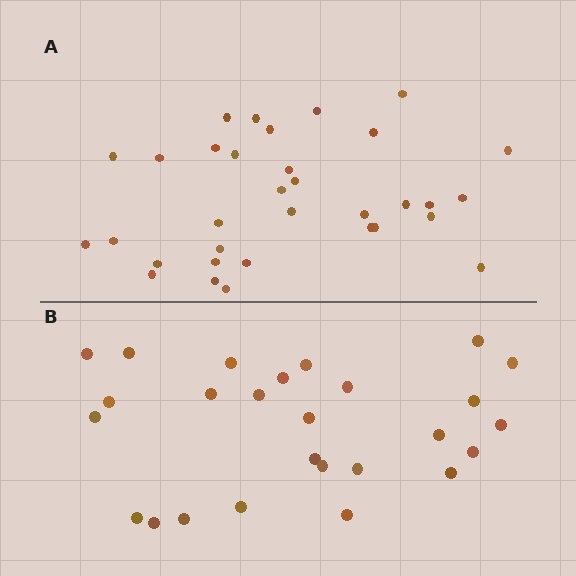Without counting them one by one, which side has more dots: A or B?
Region A (the top region) has more dots.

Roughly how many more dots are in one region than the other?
Region A has roughly 8 or so more dots than region B.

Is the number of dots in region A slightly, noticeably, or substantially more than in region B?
Region A has noticeably more, but not dramatically so. The ratio is roughly 1.3 to 1.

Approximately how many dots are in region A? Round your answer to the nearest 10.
About 30 dots. (The exact count is 33, which rounds to 30.)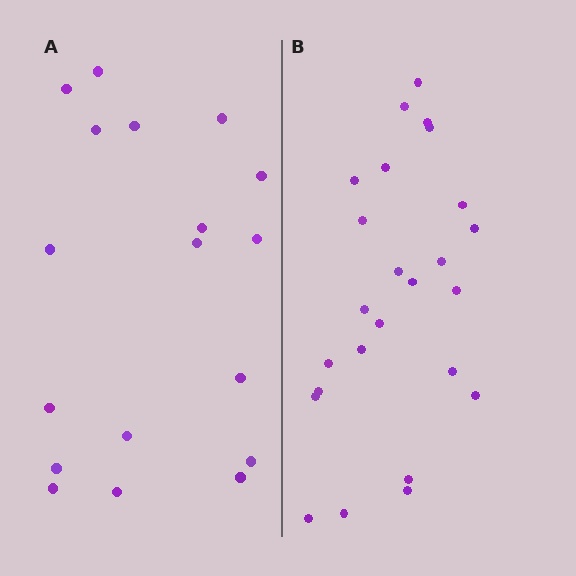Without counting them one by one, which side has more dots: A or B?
Region B (the right region) has more dots.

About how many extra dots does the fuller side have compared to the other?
Region B has roughly 8 or so more dots than region A.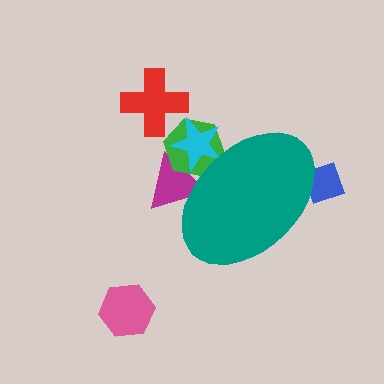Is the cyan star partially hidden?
Yes, the cyan star is partially hidden behind the teal ellipse.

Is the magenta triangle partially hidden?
Yes, the magenta triangle is partially hidden behind the teal ellipse.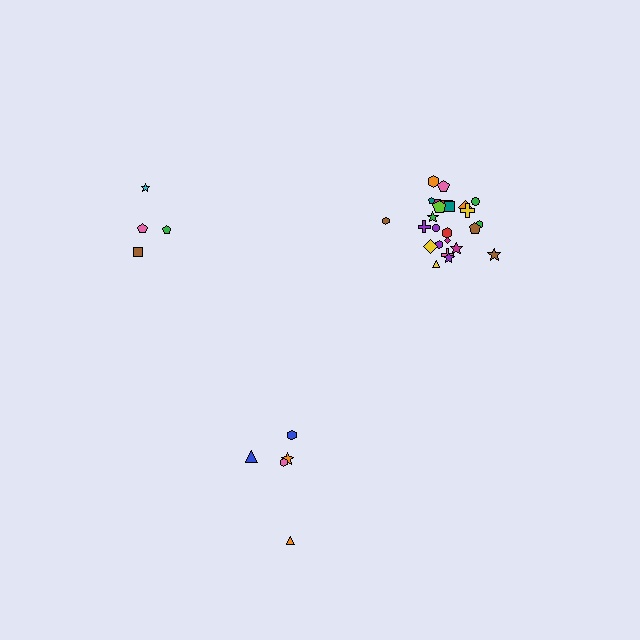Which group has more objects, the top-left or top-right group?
The top-right group.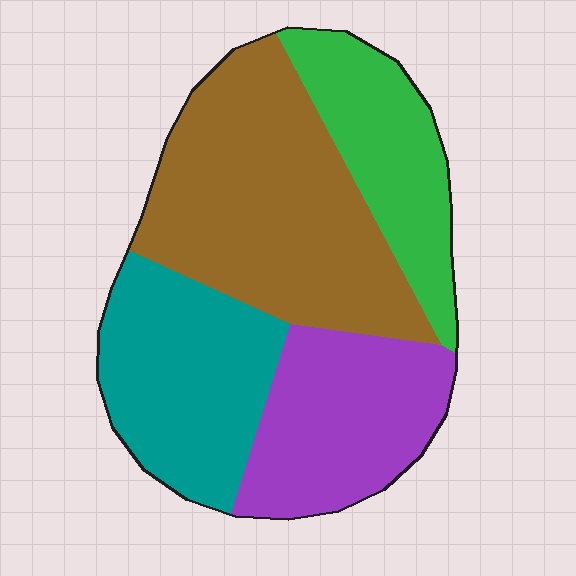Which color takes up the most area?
Brown, at roughly 35%.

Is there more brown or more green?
Brown.